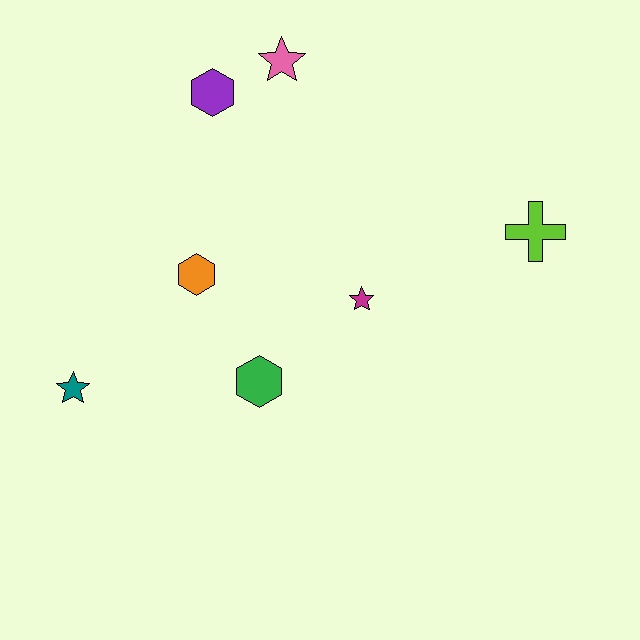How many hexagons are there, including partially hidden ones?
There are 3 hexagons.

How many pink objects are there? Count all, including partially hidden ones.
There is 1 pink object.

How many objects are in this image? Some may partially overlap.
There are 7 objects.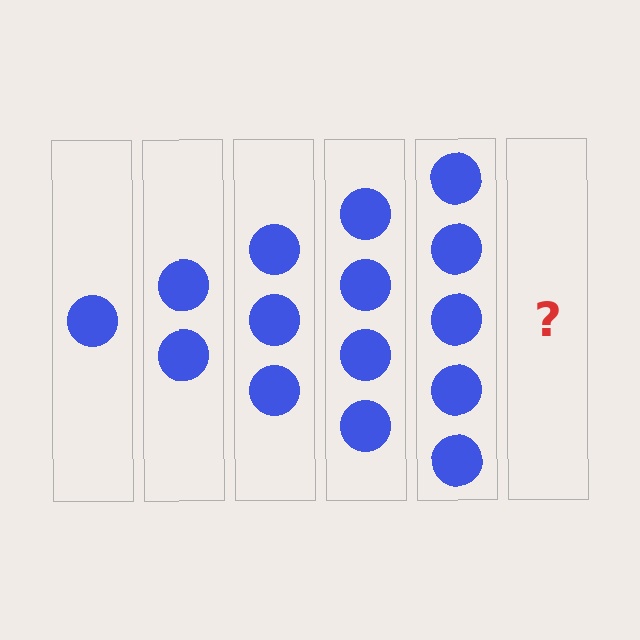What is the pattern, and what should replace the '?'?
The pattern is that each step adds one more circle. The '?' should be 6 circles.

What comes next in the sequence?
The next element should be 6 circles.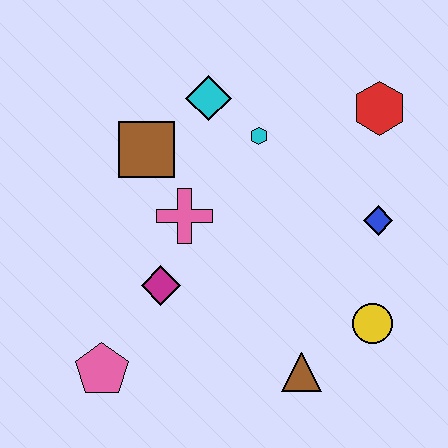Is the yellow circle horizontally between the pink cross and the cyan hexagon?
No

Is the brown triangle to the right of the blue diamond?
No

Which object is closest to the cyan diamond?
The cyan hexagon is closest to the cyan diamond.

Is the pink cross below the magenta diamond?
No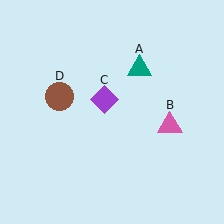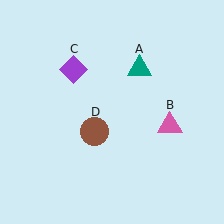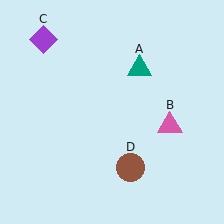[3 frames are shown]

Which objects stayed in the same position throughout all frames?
Teal triangle (object A) and pink triangle (object B) remained stationary.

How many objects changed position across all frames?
2 objects changed position: purple diamond (object C), brown circle (object D).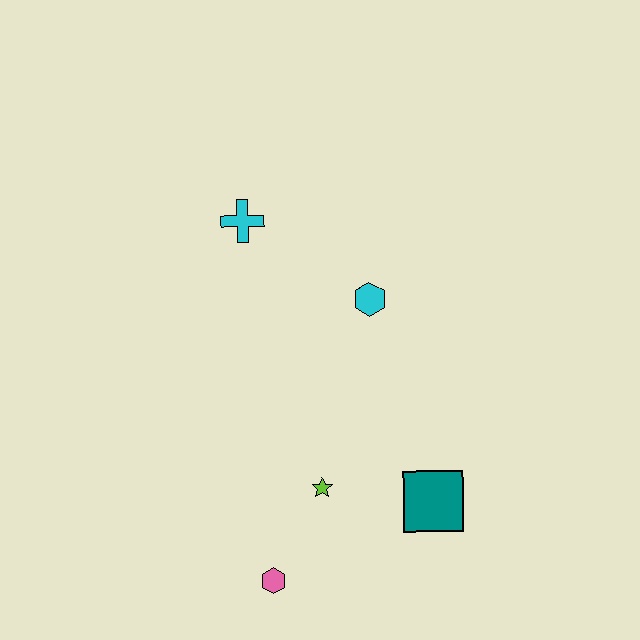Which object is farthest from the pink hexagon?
The cyan cross is farthest from the pink hexagon.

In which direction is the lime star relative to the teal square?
The lime star is to the left of the teal square.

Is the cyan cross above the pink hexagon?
Yes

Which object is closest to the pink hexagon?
The lime star is closest to the pink hexagon.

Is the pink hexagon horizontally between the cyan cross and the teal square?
Yes